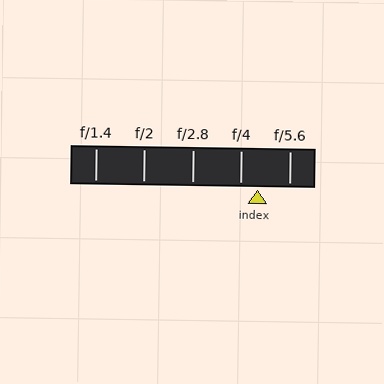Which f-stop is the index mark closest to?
The index mark is closest to f/4.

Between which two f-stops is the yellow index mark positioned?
The index mark is between f/4 and f/5.6.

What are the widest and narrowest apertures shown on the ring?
The widest aperture shown is f/1.4 and the narrowest is f/5.6.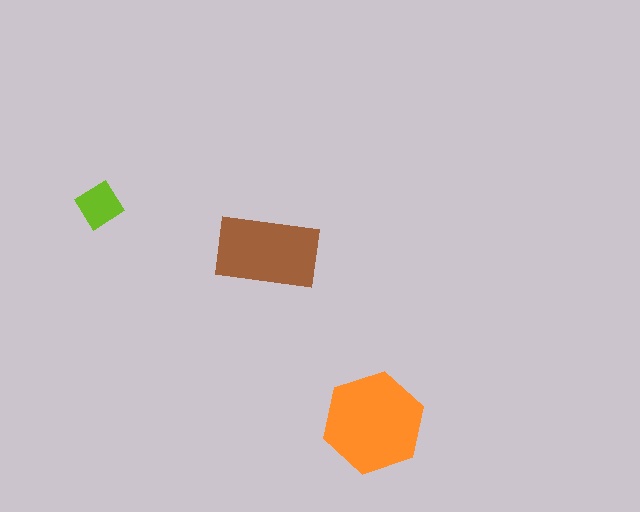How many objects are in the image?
There are 3 objects in the image.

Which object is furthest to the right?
The orange hexagon is rightmost.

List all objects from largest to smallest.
The orange hexagon, the brown rectangle, the lime diamond.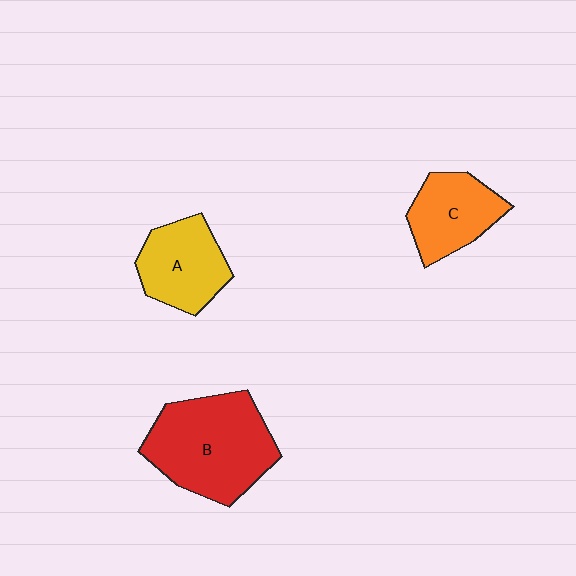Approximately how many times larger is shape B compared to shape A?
Approximately 1.6 times.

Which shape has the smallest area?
Shape C (orange).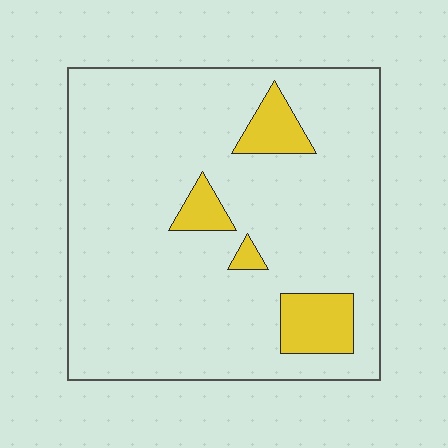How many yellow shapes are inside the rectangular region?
4.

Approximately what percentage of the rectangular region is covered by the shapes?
Approximately 10%.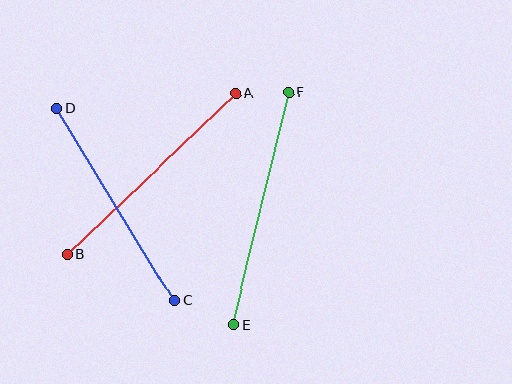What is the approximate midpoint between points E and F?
The midpoint is at approximately (261, 209) pixels.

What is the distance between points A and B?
The distance is approximately 233 pixels.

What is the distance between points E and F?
The distance is approximately 239 pixels.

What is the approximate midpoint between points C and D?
The midpoint is at approximately (115, 204) pixels.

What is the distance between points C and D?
The distance is approximately 226 pixels.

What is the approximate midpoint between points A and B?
The midpoint is at approximately (152, 174) pixels.